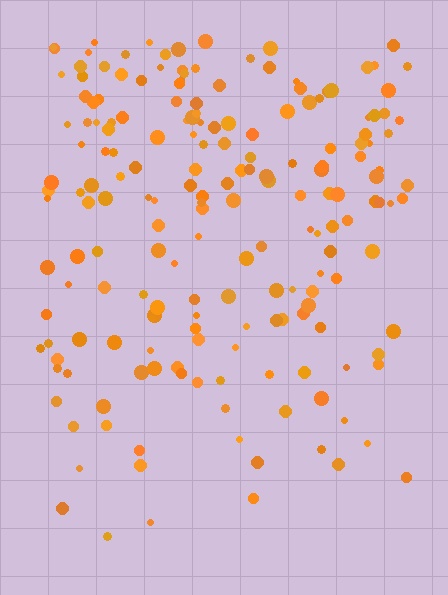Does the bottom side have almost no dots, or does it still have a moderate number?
Still a moderate number, just noticeably fewer than the top.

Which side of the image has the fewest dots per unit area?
The bottom.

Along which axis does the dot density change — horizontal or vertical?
Vertical.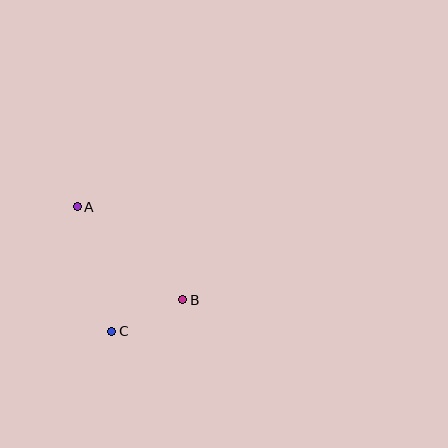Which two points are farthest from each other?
Points A and B are farthest from each other.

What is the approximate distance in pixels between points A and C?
The distance between A and C is approximately 129 pixels.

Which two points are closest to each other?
Points B and C are closest to each other.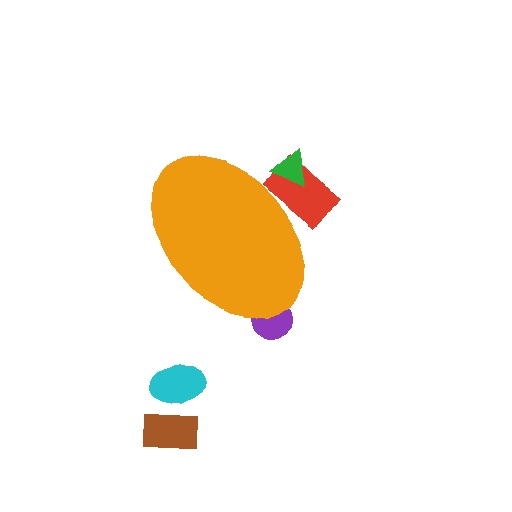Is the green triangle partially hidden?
Yes, the green triangle is partially hidden behind the orange ellipse.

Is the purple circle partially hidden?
Yes, the purple circle is partially hidden behind the orange ellipse.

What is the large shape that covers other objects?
An orange ellipse.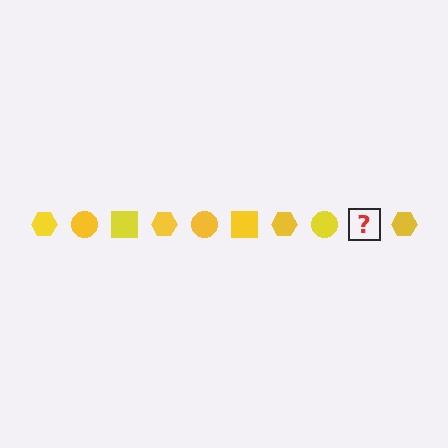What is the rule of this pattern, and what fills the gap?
The rule is that the pattern cycles through hexagon, circle, square shapes in yellow. The gap should be filled with a yellow square.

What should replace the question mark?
The question mark should be replaced with a yellow square.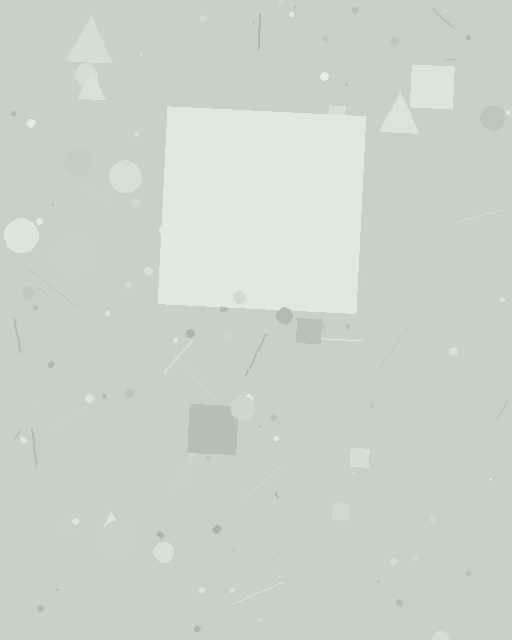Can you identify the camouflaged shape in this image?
The camouflaged shape is a square.